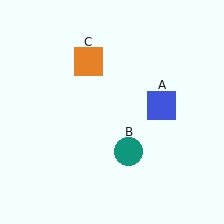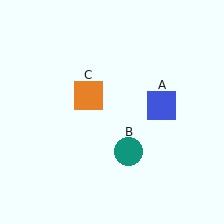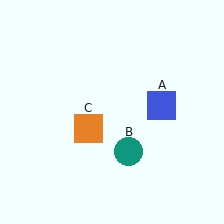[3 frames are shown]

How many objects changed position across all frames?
1 object changed position: orange square (object C).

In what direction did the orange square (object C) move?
The orange square (object C) moved down.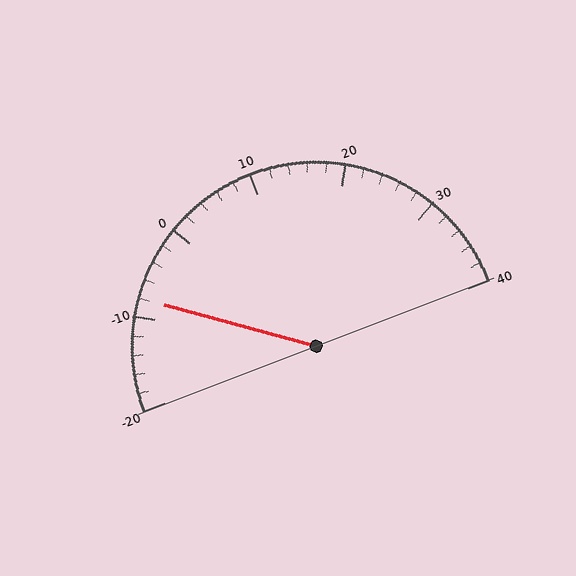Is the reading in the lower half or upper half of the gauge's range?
The reading is in the lower half of the range (-20 to 40).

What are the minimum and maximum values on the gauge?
The gauge ranges from -20 to 40.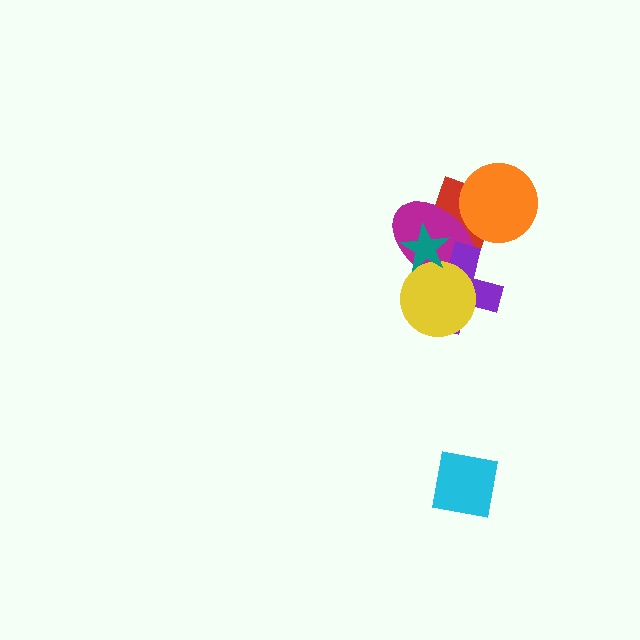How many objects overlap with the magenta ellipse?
5 objects overlap with the magenta ellipse.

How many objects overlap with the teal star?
4 objects overlap with the teal star.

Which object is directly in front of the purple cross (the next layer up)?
The yellow circle is directly in front of the purple cross.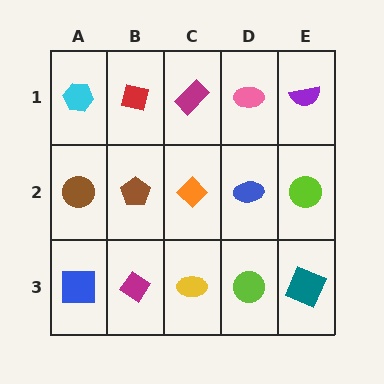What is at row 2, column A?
A brown circle.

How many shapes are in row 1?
5 shapes.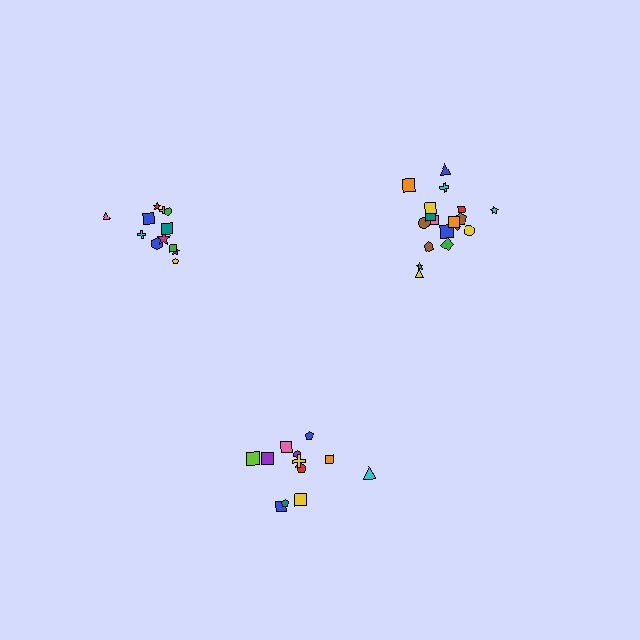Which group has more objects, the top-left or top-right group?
The top-right group.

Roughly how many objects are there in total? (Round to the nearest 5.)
Roughly 40 objects in total.